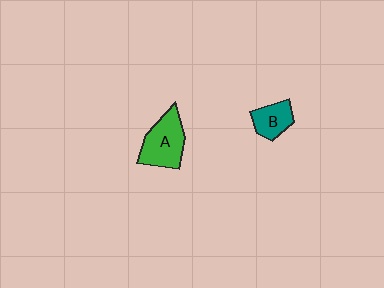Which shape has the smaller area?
Shape B (teal).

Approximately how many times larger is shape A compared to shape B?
Approximately 1.7 times.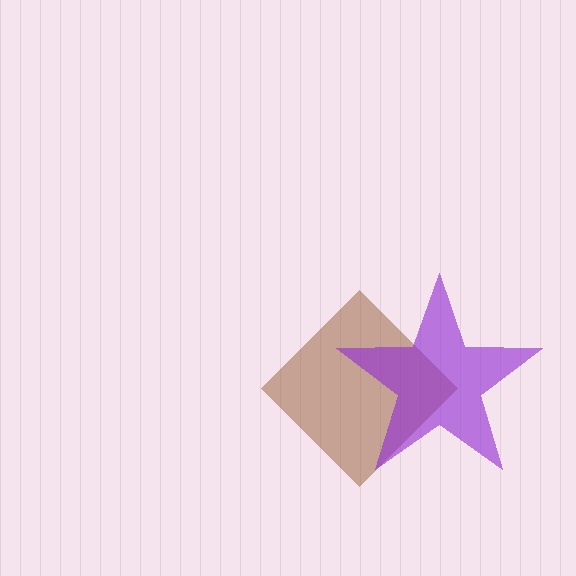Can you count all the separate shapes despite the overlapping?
Yes, there are 2 separate shapes.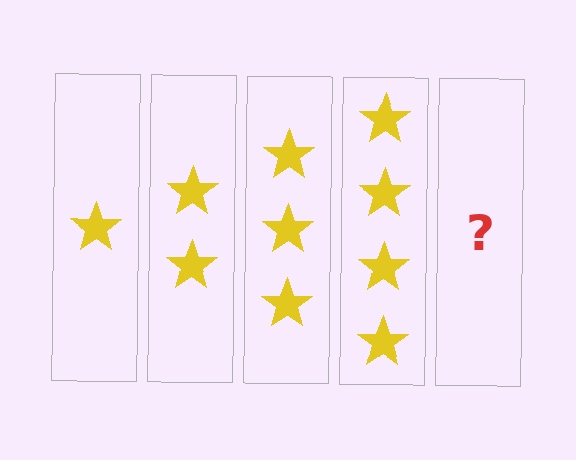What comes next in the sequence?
The next element should be 5 stars.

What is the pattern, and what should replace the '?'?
The pattern is that each step adds one more star. The '?' should be 5 stars.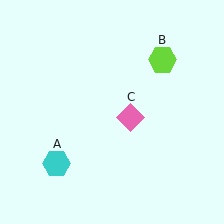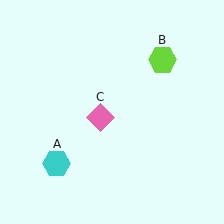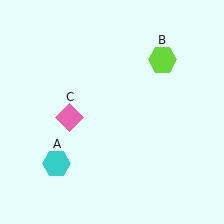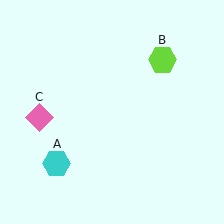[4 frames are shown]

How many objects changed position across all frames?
1 object changed position: pink diamond (object C).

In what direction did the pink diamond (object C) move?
The pink diamond (object C) moved left.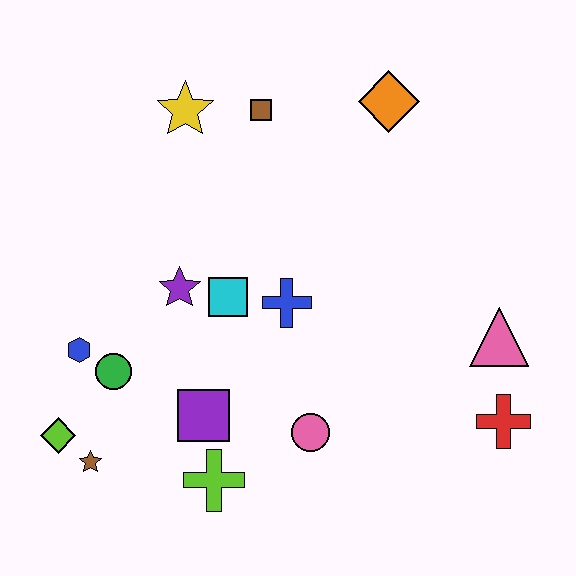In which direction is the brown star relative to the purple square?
The brown star is to the left of the purple square.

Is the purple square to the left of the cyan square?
Yes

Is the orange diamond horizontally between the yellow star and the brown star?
No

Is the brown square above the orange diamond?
No